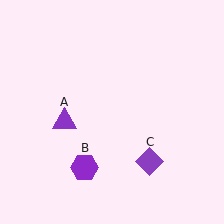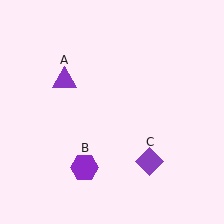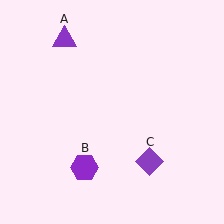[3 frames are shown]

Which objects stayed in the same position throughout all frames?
Purple hexagon (object B) and purple diamond (object C) remained stationary.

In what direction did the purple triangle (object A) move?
The purple triangle (object A) moved up.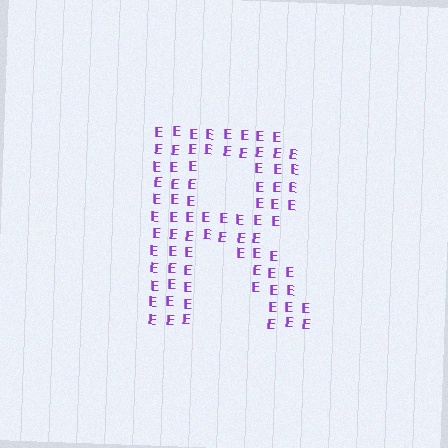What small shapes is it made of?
It is made of small letter E's.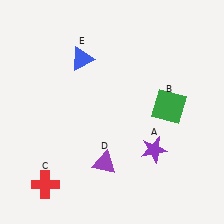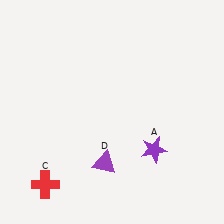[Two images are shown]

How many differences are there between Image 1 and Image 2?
There are 2 differences between the two images.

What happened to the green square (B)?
The green square (B) was removed in Image 2. It was in the top-right area of Image 1.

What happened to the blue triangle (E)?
The blue triangle (E) was removed in Image 2. It was in the top-left area of Image 1.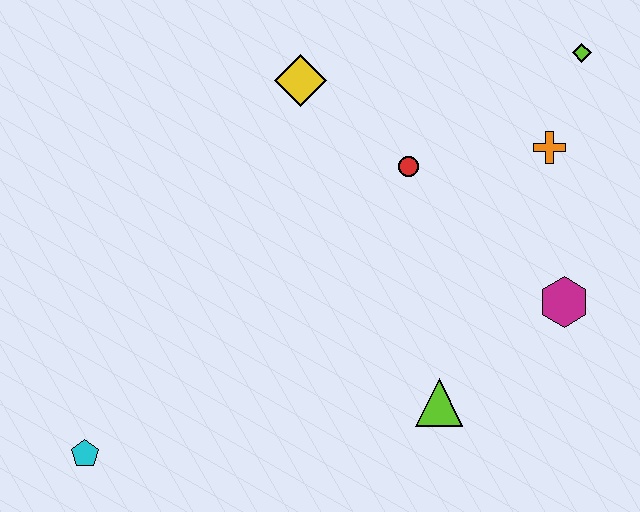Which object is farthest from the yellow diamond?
The cyan pentagon is farthest from the yellow diamond.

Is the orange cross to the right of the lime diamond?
No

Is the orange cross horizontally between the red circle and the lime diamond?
Yes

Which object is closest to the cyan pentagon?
The lime triangle is closest to the cyan pentagon.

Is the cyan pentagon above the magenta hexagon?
No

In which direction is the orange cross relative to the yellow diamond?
The orange cross is to the right of the yellow diamond.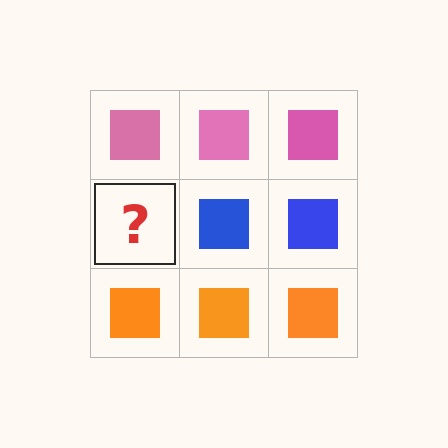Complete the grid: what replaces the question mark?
The question mark should be replaced with a blue square.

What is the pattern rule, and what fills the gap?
The rule is that each row has a consistent color. The gap should be filled with a blue square.